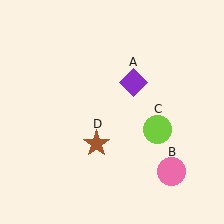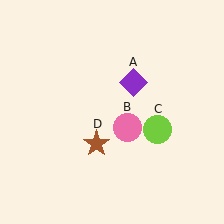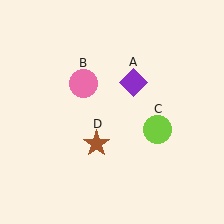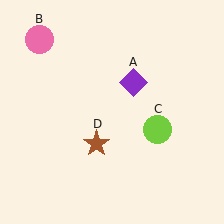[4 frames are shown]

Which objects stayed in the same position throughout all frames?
Purple diamond (object A) and lime circle (object C) and brown star (object D) remained stationary.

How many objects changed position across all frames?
1 object changed position: pink circle (object B).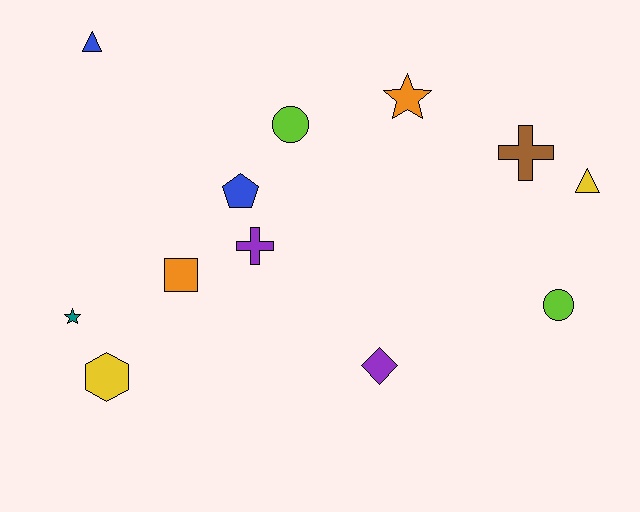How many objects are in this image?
There are 12 objects.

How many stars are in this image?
There are 2 stars.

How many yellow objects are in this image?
There are 2 yellow objects.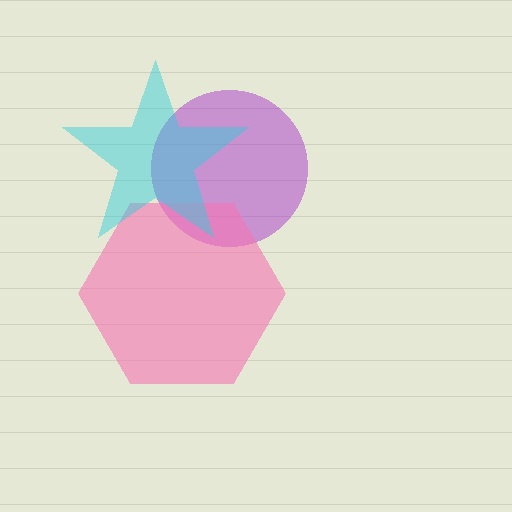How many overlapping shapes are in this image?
There are 3 overlapping shapes in the image.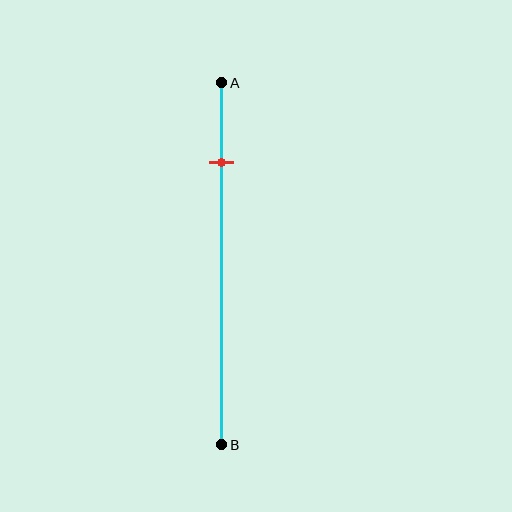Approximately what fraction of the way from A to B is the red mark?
The red mark is approximately 20% of the way from A to B.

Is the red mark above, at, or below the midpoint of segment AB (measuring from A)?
The red mark is above the midpoint of segment AB.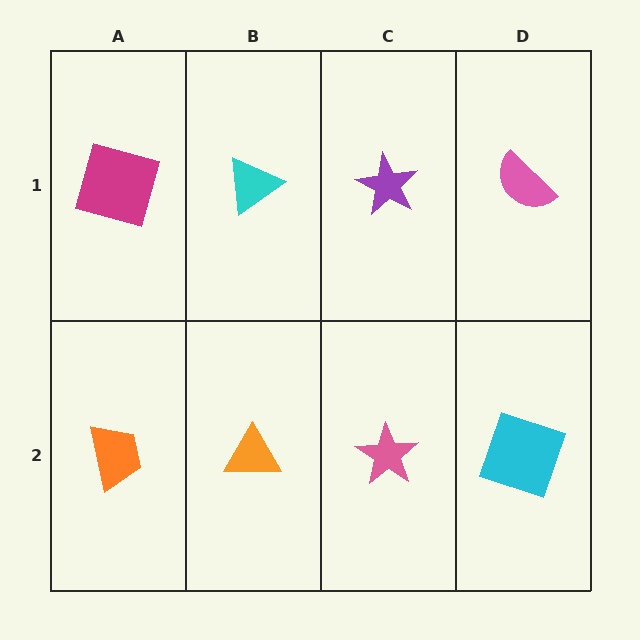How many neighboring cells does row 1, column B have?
3.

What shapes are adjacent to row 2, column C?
A purple star (row 1, column C), an orange triangle (row 2, column B), a cyan square (row 2, column D).